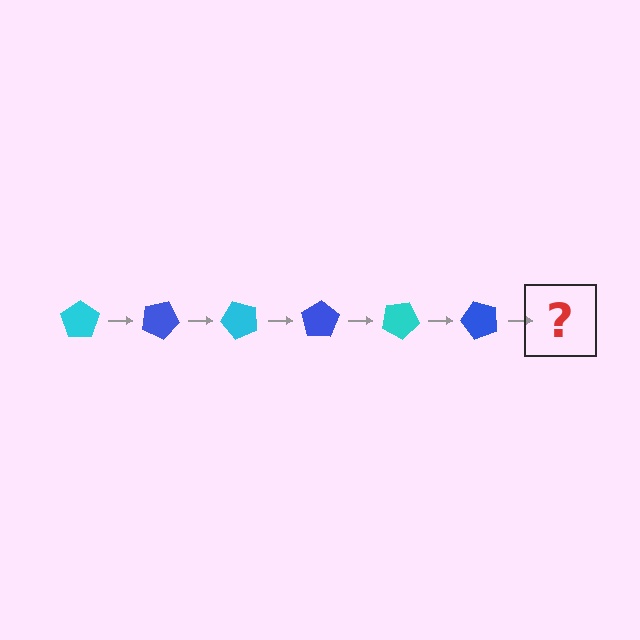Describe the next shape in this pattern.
It should be a cyan pentagon, rotated 150 degrees from the start.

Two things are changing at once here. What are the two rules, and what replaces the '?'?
The two rules are that it rotates 25 degrees each step and the color cycles through cyan and blue. The '?' should be a cyan pentagon, rotated 150 degrees from the start.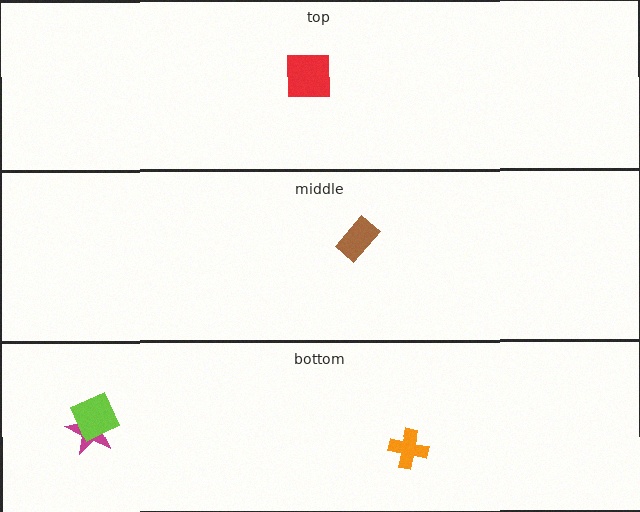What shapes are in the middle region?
The brown rectangle.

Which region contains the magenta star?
The bottom region.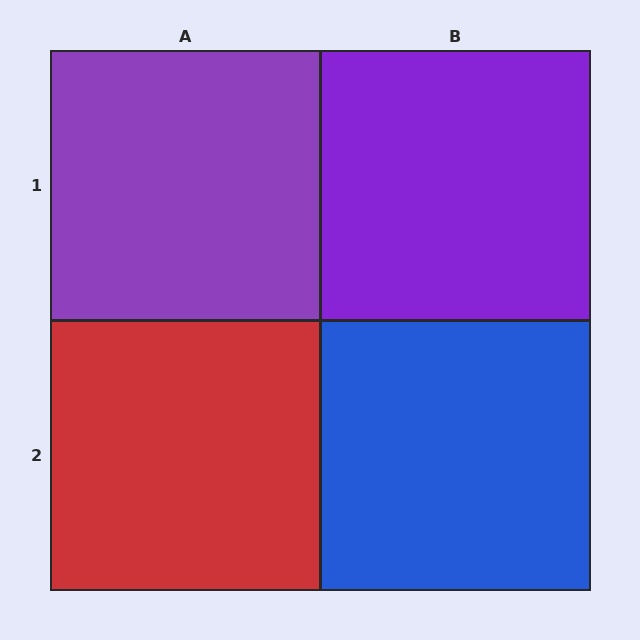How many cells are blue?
1 cell is blue.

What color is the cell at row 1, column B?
Purple.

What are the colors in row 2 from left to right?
Red, blue.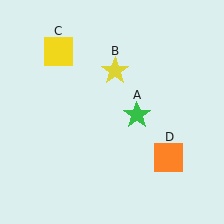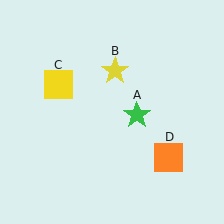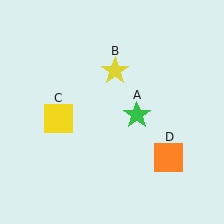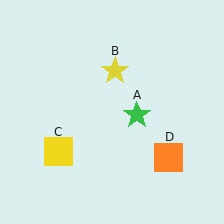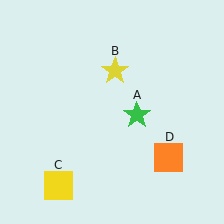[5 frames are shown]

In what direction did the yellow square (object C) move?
The yellow square (object C) moved down.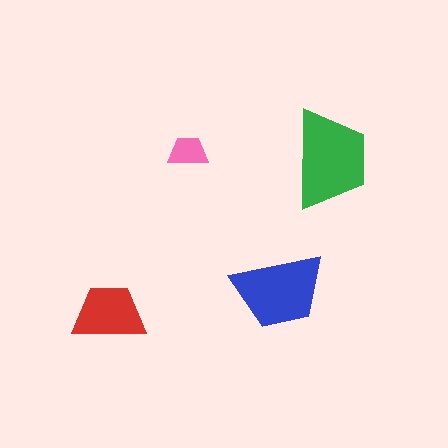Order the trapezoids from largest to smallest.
the green one, the blue one, the red one, the pink one.